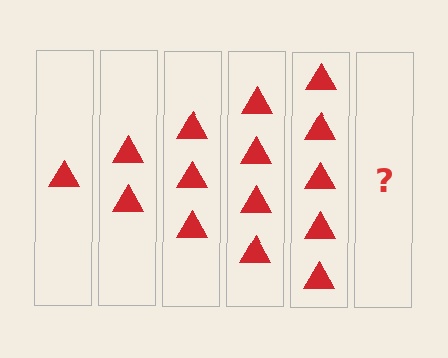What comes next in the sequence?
The next element should be 6 triangles.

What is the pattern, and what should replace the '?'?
The pattern is that each step adds one more triangle. The '?' should be 6 triangles.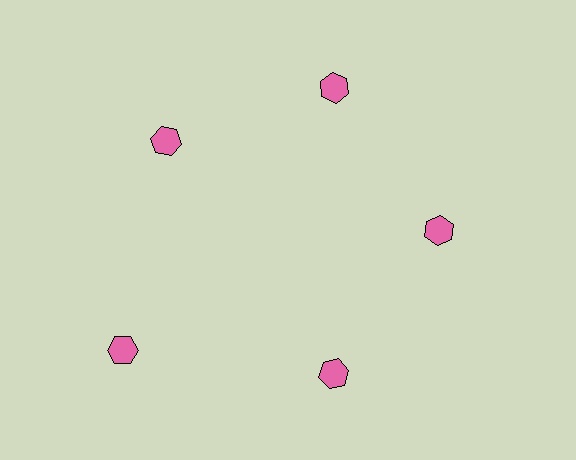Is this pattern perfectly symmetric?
No. The 5 pink hexagons are arranged in a ring, but one element near the 8 o'clock position is pushed outward from the center, breaking the 5-fold rotational symmetry.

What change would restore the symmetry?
The symmetry would be restored by moving it inward, back onto the ring so that all 5 hexagons sit at equal angles and equal distance from the center.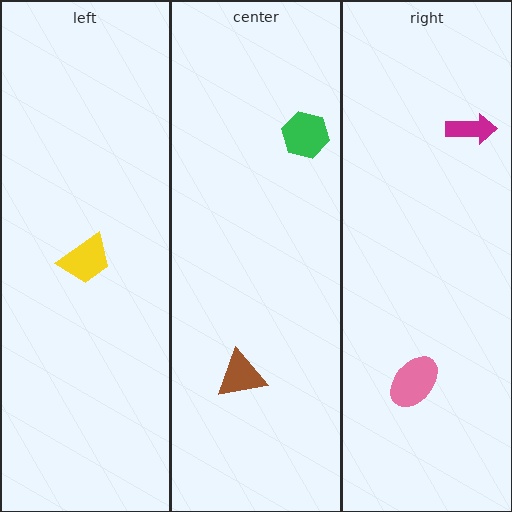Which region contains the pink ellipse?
The right region.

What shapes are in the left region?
The yellow trapezoid.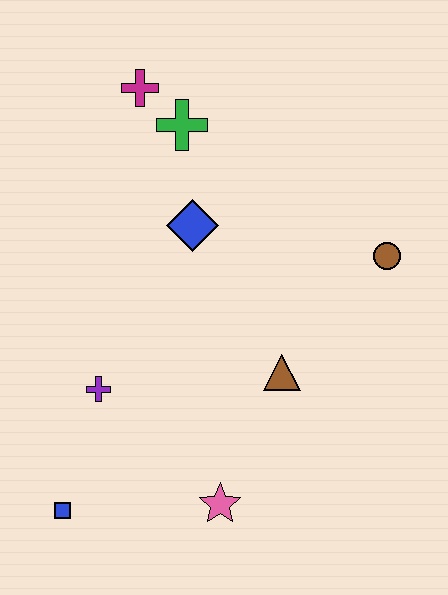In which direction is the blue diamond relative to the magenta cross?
The blue diamond is below the magenta cross.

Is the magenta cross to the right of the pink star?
No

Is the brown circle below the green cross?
Yes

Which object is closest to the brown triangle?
The pink star is closest to the brown triangle.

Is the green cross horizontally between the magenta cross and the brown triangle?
Yes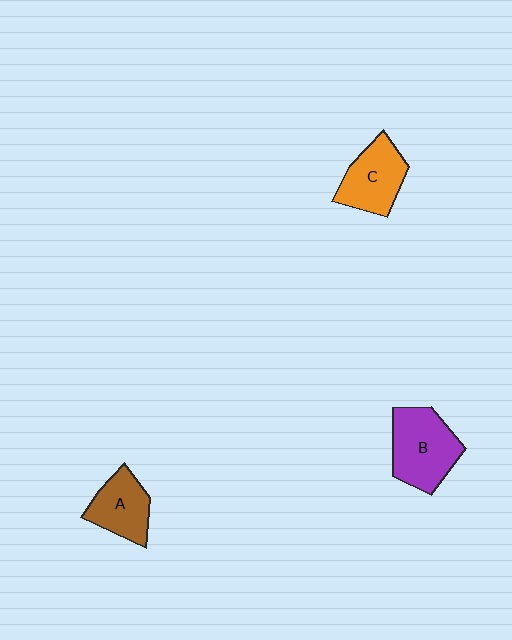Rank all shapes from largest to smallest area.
From largest to smallest: B (purple), C (orange), A (brown).